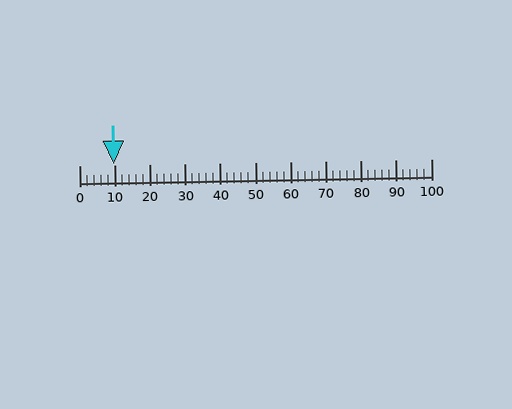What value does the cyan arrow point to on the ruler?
The cyan arrow points to approximately 10.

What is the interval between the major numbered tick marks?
The major tick marks are spaced 10 units apart.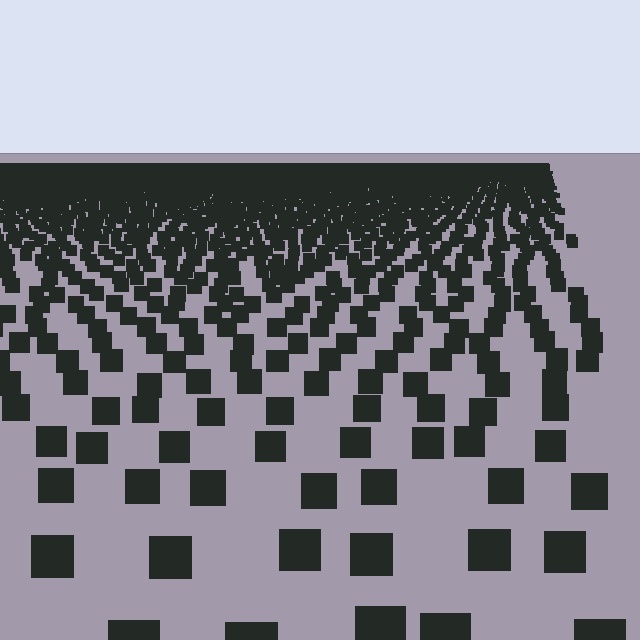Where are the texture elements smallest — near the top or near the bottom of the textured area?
Near the top.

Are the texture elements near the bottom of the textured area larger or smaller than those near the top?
Larger. Near the bottom, elements are closer to the viewer and appear at a bigger on-screen size.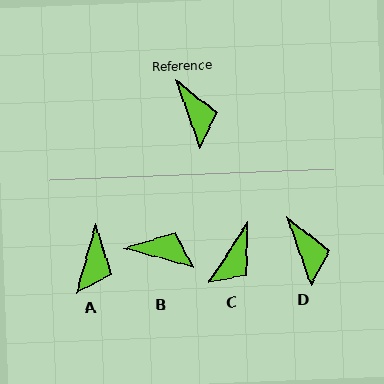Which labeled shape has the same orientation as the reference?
D.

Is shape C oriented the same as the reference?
No, it is off by about 53 degrees.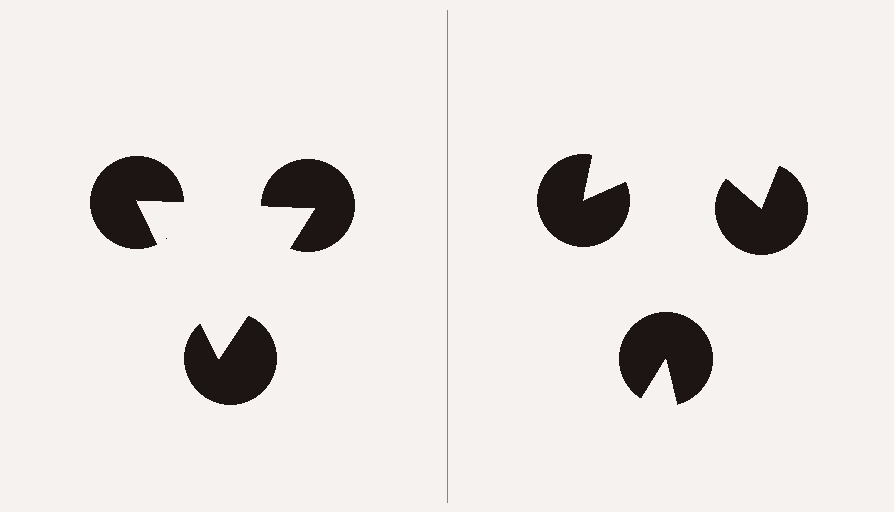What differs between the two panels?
The pac-man discs are positioned identically on both sides; only the wedge orientations differ. On the left they align to a triangle; on the right they are misaligned.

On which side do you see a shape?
An illusory triangle appears on the left side. On the right side the wedge cuts are rotated, so no coherent shape forms.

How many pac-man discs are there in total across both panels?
6 — 3 on each side.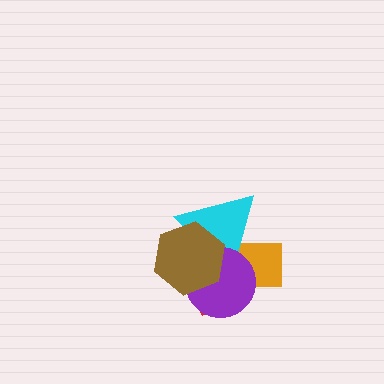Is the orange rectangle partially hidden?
Yes, it is partially covered by another shape.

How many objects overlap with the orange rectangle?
4 objects overlap with the orange rectangle.